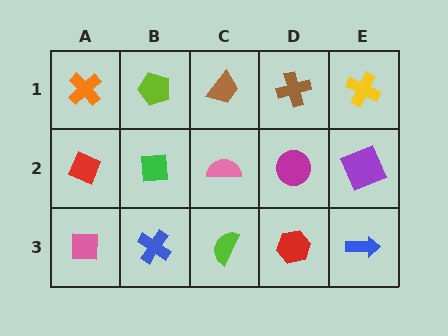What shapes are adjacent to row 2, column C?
A brown trapezoid (row 1, column C), a lime semicircle (row 3, column C), a green square (row 2, column B), a magenta circle (row 2, column D).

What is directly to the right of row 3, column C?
A red hexagon.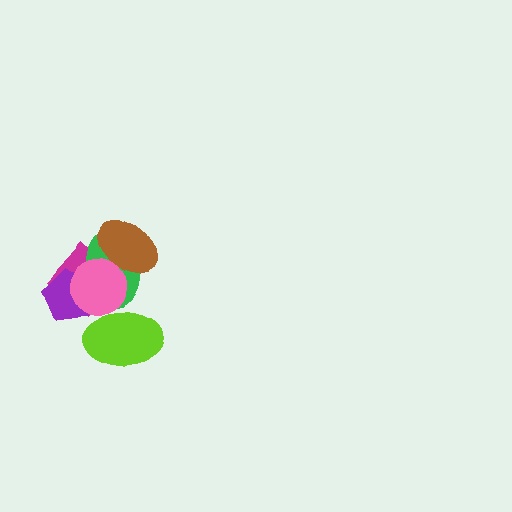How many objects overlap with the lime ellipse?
2 objects overlap with the lime ellipse.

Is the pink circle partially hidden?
Yes, it is partially covered by another shape.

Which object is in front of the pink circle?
The lime ellipse is in front of the pink circle.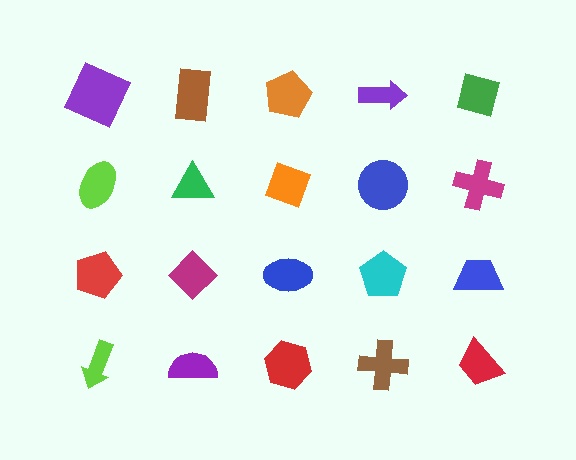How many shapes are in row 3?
5 shapes.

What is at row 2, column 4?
A blue circle.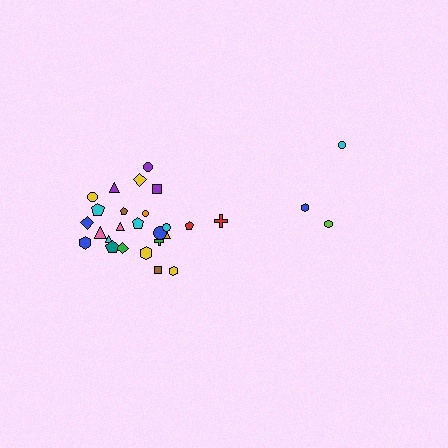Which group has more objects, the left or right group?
The left group.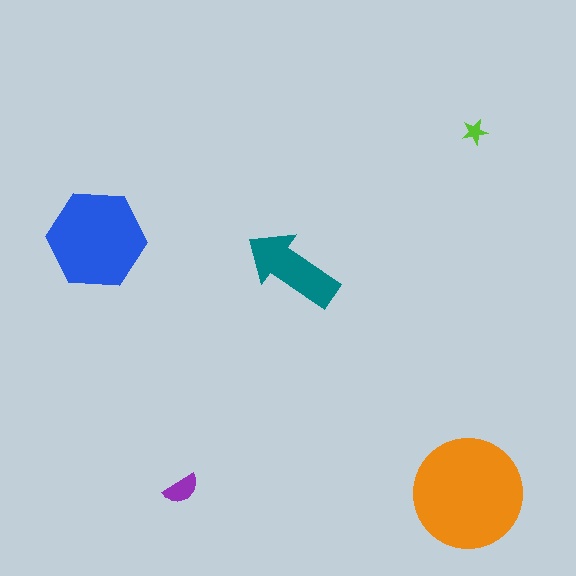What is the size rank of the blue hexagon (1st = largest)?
2nd.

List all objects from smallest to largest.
The lime star, the purple semicircle, the teal arrow, the blue hexagon, the orange circle.